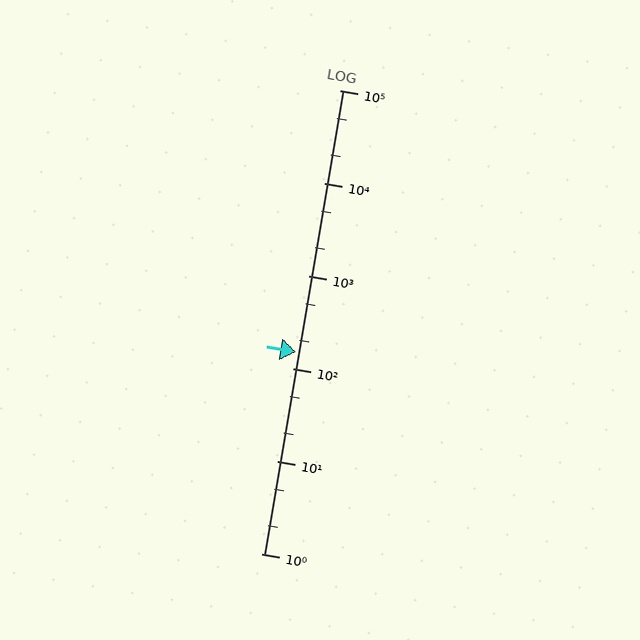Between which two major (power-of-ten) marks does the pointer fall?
The pointer is between 100 and 1000.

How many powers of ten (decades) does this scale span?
The scale spans 5 decades, from 1 to 100000.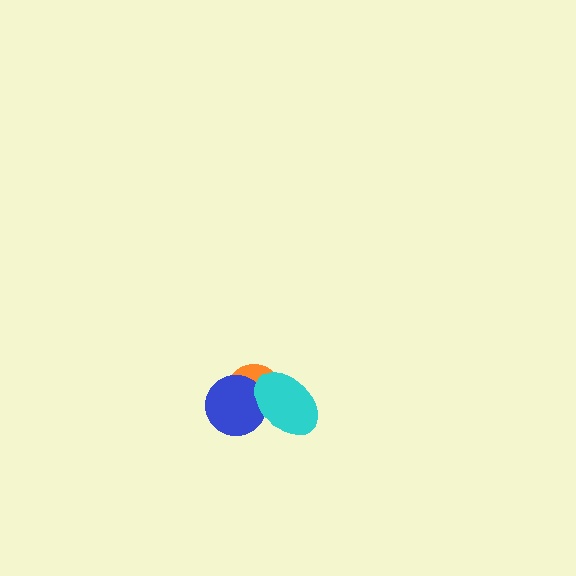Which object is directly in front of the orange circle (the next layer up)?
The blue circle is directly in front of the orange circle.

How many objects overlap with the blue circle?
2 objects overlap with the blue circle.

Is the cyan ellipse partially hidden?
No, no other shape covers it.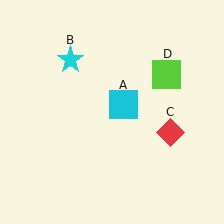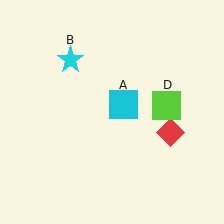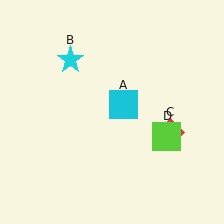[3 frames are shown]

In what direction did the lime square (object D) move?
The lime square (object D) moved down.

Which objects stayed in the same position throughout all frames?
Cyan square (object A) and cyan star (object B) and red diamond (object C) remained stationary.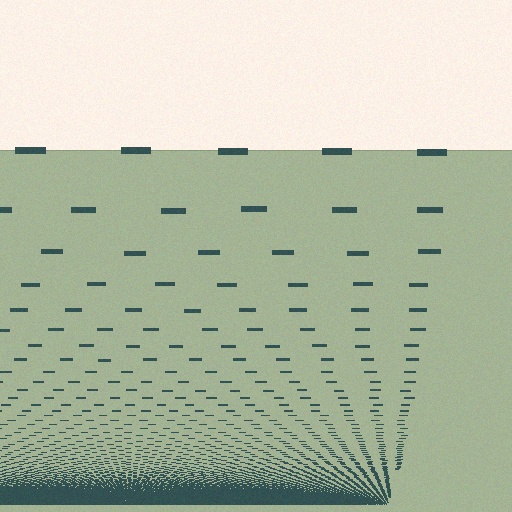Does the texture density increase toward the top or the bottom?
Density increases toward the bottom.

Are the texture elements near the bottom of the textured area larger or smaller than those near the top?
Smaller. The gradient is inverted — elements near the bottom are smaller and denser.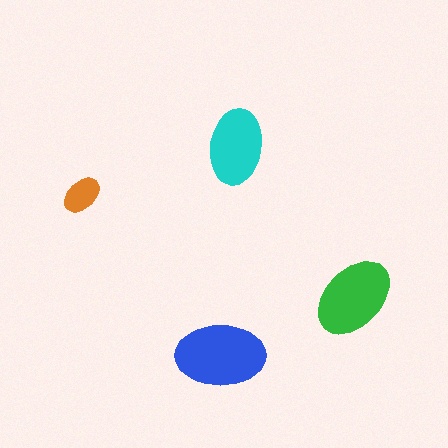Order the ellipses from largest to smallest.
the blue one, the green one, the cyan one, the orange one.